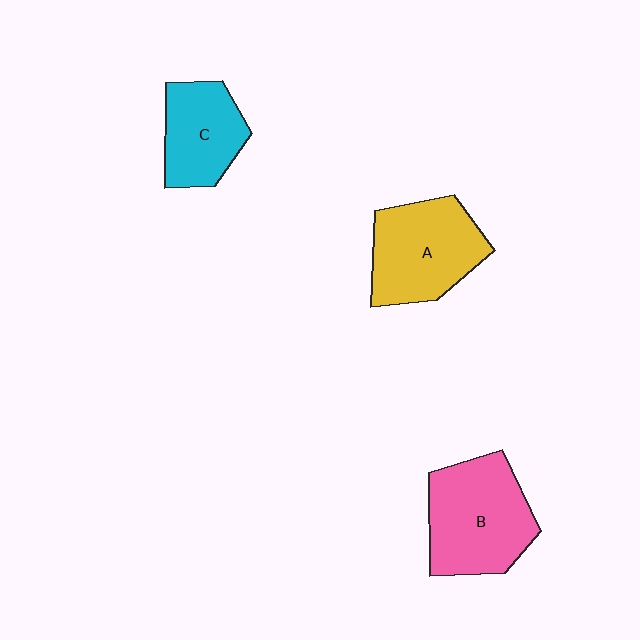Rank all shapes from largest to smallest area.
From largest to smallest: B (pink), A (yellow), C (cyan).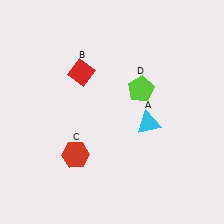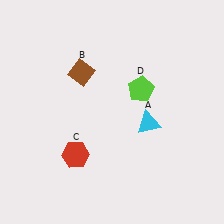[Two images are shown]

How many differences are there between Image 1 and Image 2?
There is 1 difference between the two images.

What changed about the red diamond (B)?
In Image 1, B is red. In Image 2, it changed to brown.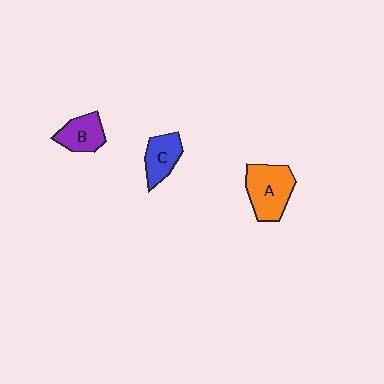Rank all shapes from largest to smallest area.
From largest to smallest: A (orange), C (blue), B (purple).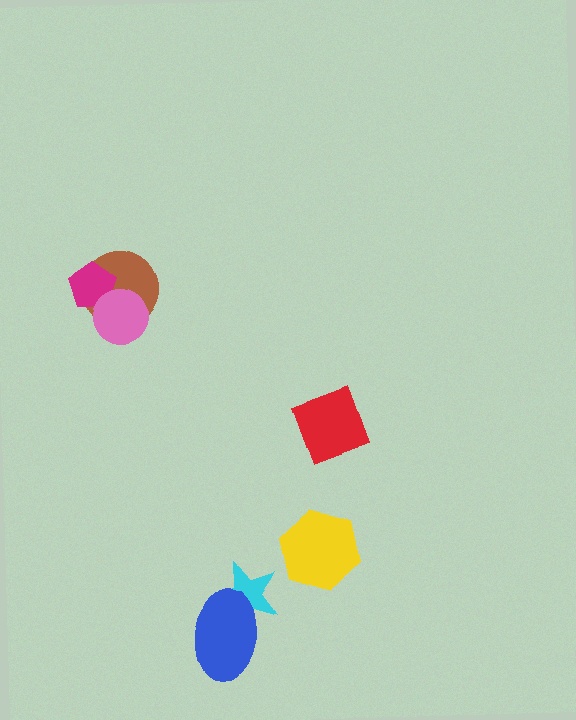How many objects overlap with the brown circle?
2 objects overlap with the brown circle.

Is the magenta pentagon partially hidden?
Yes, it is partially covered by another shape.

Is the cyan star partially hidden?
Yes, it is partially covered by another shape.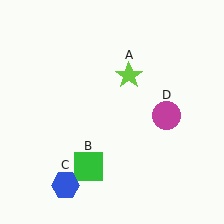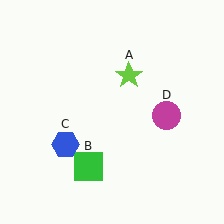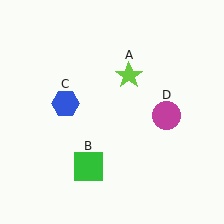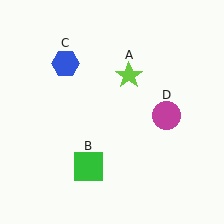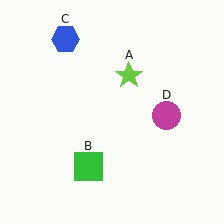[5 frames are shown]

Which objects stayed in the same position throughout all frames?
Lime star (object A) and green square (object B) and magenta circle (object D) remained stationary.